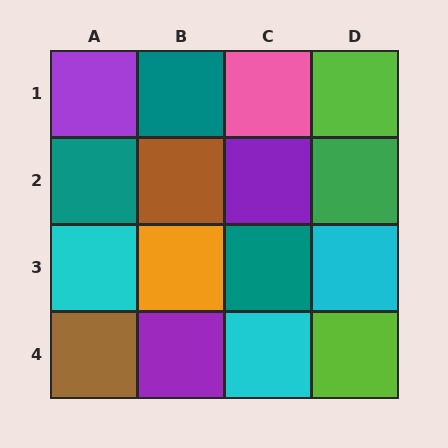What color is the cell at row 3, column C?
Teal.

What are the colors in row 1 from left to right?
Purple, teal, pink, lime.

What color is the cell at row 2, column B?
Brown.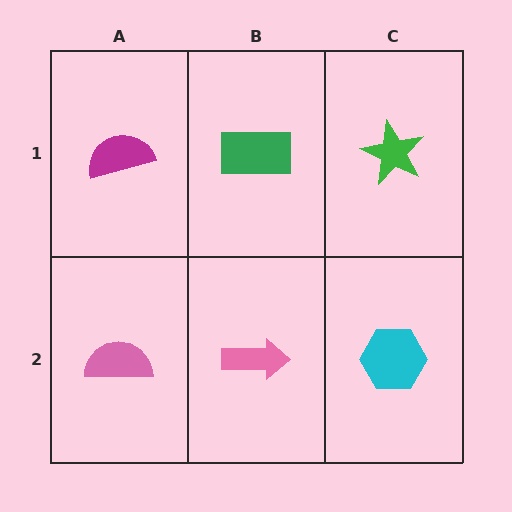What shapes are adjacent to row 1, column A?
A pink semicircle (row 2, column A), a green rectangle (row 1, column B).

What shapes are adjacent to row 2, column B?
A green rectangle (row 1, column B), a pink semicircle (row 2, column A), a cyan hexagon (row 2, column C).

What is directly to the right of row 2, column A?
A pink arrow.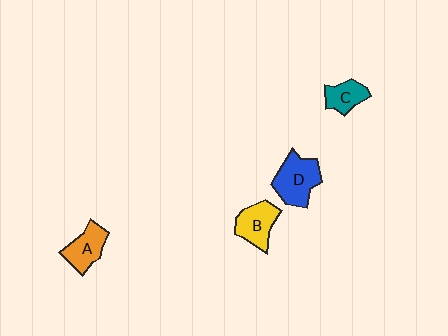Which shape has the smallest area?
Shape C (teal).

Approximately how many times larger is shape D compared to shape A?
Approximately 1.3 times.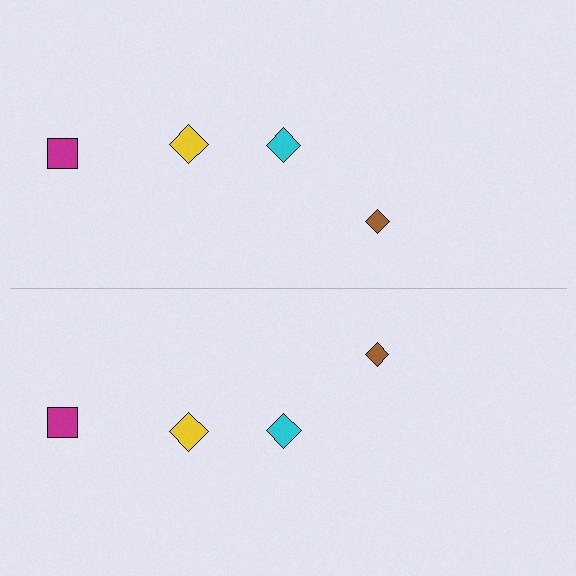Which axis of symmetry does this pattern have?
The pattern has a horizontal axis of symmetry running through the center of the image.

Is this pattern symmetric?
Yes, this pattern has bilateral (reflection) symmetry.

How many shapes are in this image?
There are 8 shapes in this image.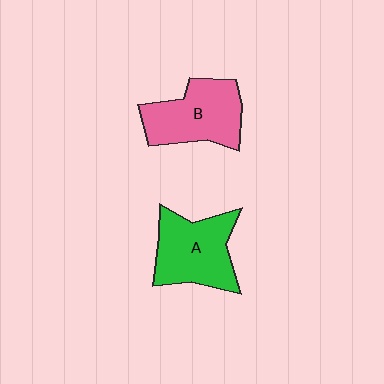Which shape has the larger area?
Shape A (green).